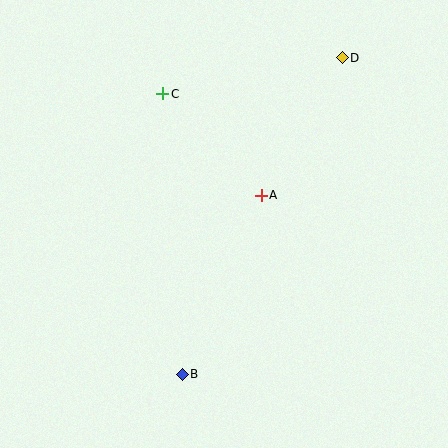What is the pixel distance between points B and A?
The distance between B and A is 196 pixels.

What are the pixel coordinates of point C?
Point C is at (163, 94).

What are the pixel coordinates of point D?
Point D is at (342, 58).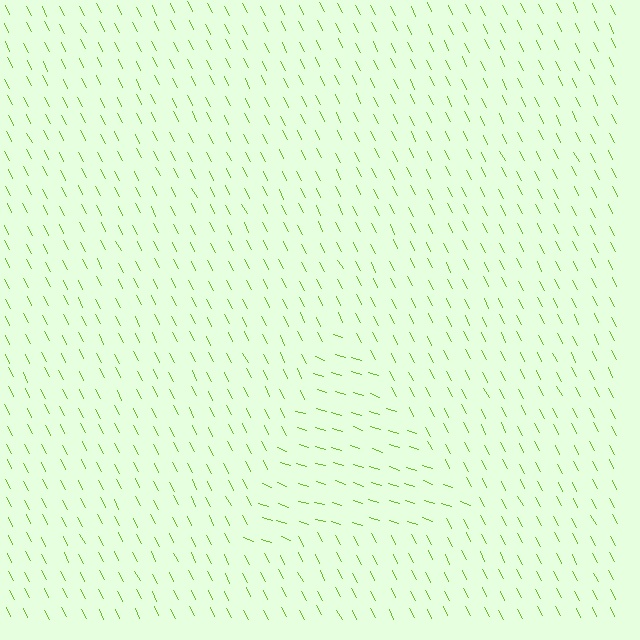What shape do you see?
I see a triangle.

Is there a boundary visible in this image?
Yes, there is a texture boundary formed by a change in line orientation.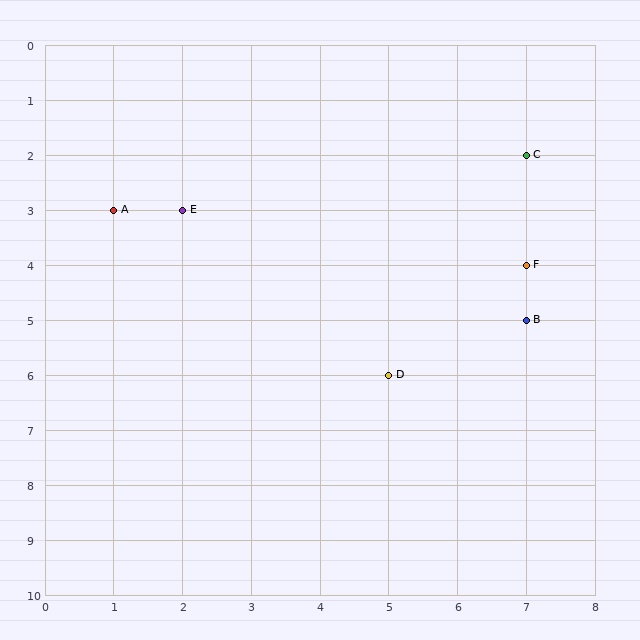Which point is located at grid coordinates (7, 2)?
Point C is at (7, 2).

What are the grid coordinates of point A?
Point A is at grid coordinates (1, 3).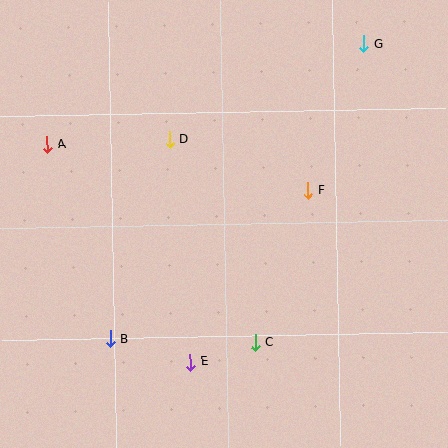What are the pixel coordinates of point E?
Point E is at (190, 362).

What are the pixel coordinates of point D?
Point D is at (169, 140).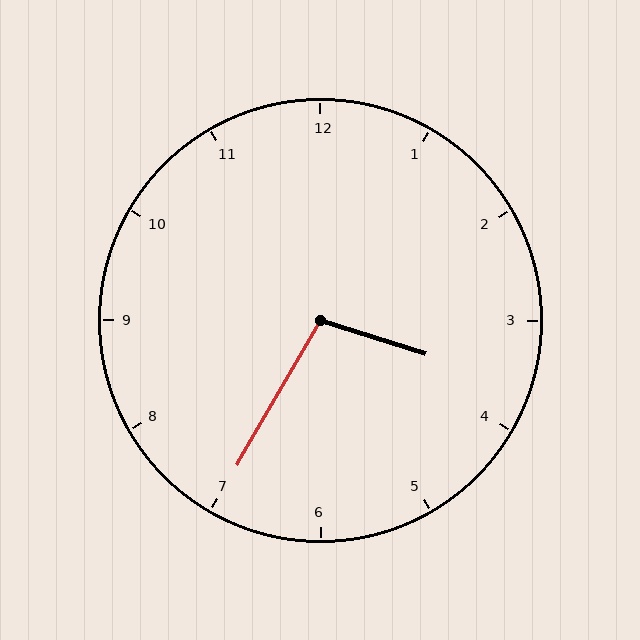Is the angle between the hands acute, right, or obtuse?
It is obtuse.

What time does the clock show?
3:35.